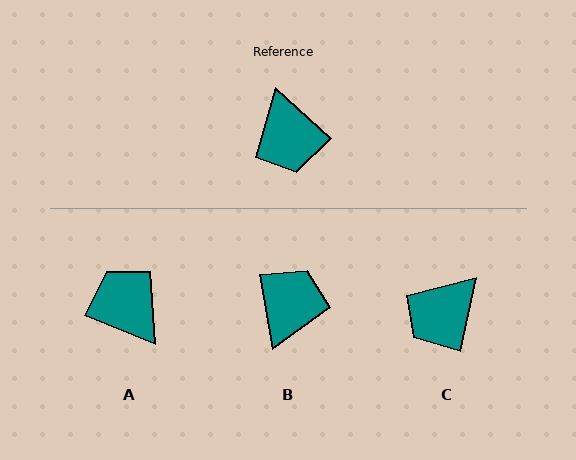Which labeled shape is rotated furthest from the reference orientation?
A, about 160 degrees away.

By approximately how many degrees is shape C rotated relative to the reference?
Approximately 60 degrees clockwise.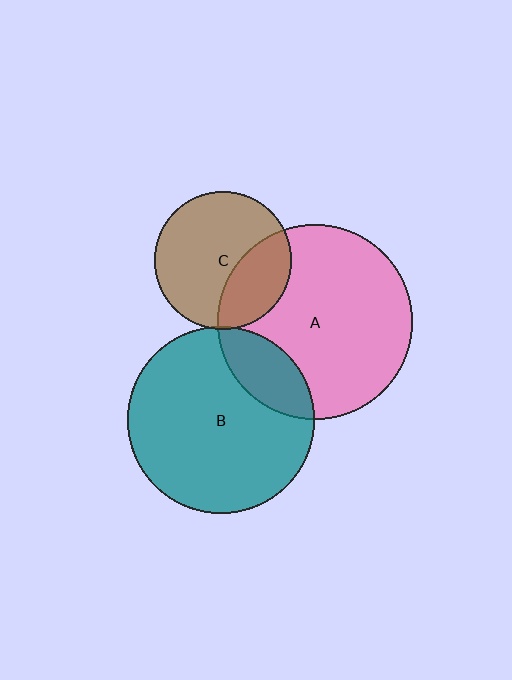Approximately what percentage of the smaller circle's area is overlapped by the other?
Approximately 20%.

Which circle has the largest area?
Circle A (pink).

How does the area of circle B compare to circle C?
Approximately 1.9 times.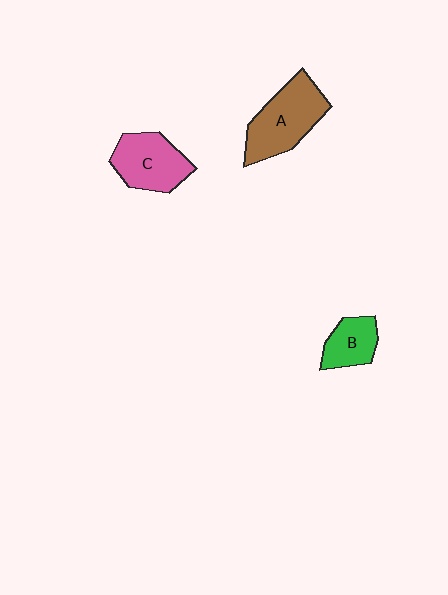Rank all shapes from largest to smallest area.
From largest to smallest: A (brown), C (pink), B (green).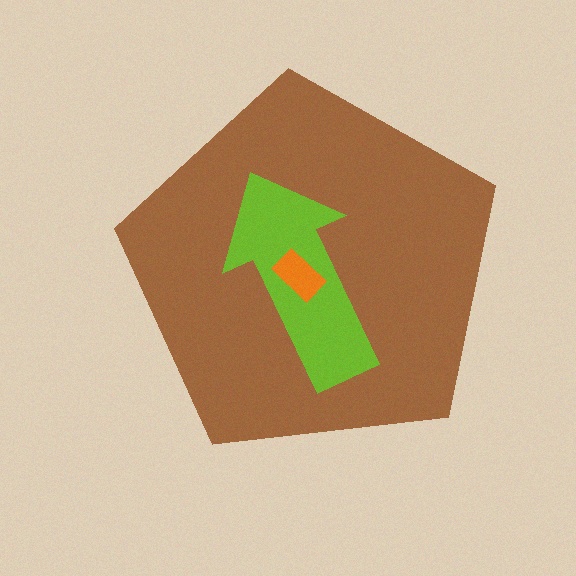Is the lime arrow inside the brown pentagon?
Yes.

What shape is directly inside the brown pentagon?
The lime arrow.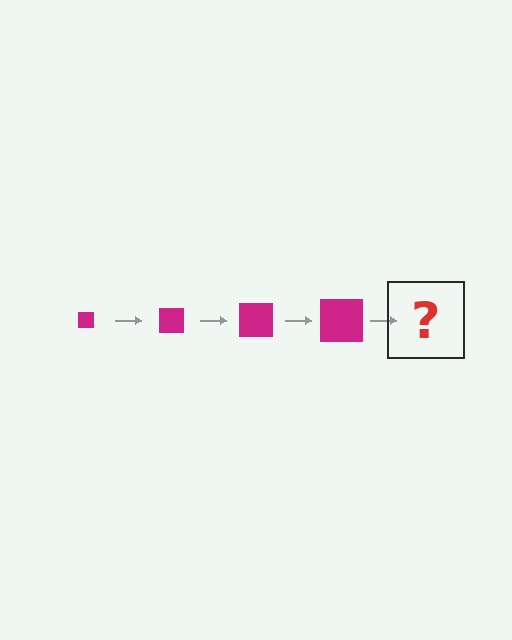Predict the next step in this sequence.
The next step is a magenta square, larger than the previous one.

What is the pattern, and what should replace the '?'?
The pattern is that the square gets progressively larger each step. The '?' should be a magenta square, larger than the previous one.